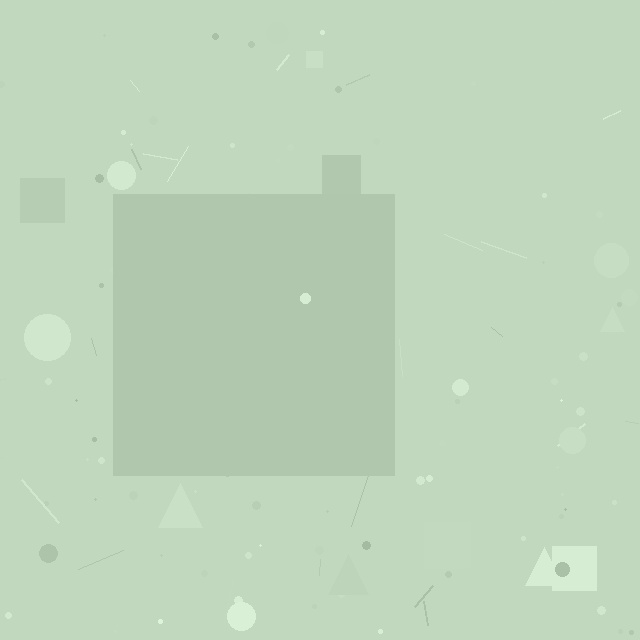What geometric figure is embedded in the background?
A square is embedded in the background.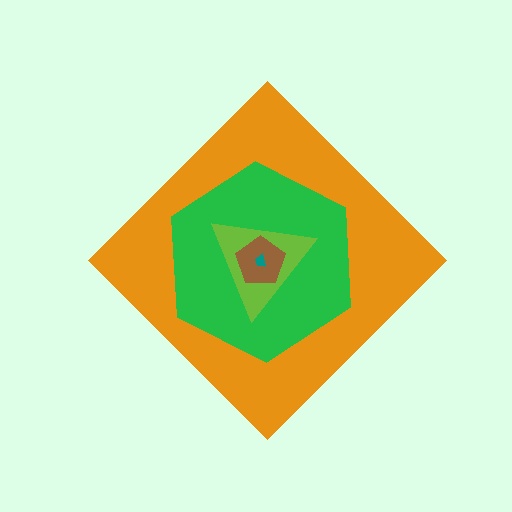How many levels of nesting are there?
5.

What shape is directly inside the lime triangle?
The brown pentagon.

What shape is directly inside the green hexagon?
The lime triangle.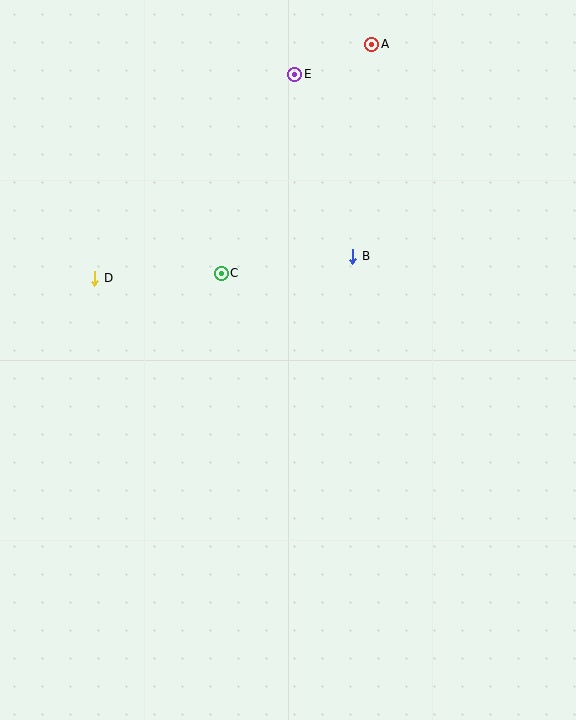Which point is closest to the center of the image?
Point C at (221, 273) is closest to the center.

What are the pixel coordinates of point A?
Point A is at (372, 44).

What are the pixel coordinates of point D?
Point D is at (95, 278).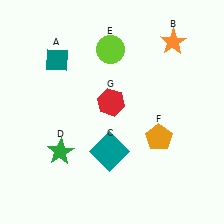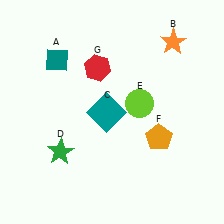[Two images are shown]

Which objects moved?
The objects that moved are: the teal square (C), the lime circle (E), the red hexagon (G).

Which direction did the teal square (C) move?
The teal square (C) moved up.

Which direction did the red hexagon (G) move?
The red hexagon (G) moved up.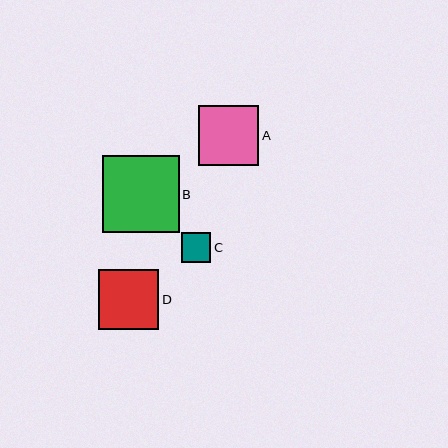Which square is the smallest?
Square C is the smallest with a size of approximately 29 pixels.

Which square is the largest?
Square B is the largest with a size of approximately 77 pixels.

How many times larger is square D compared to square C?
Square D is approximately 2.1 times the size of square C.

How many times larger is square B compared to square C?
Square B is approximately 2.6 times the size of square C.